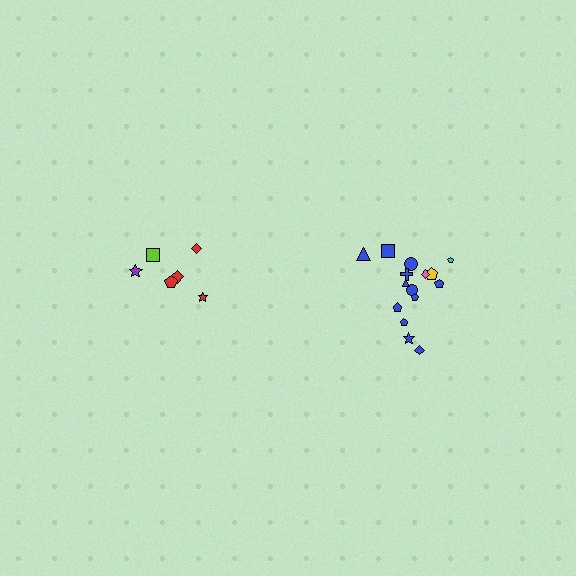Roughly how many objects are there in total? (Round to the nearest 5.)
Roughly 20 objects in total.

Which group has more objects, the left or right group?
The right group.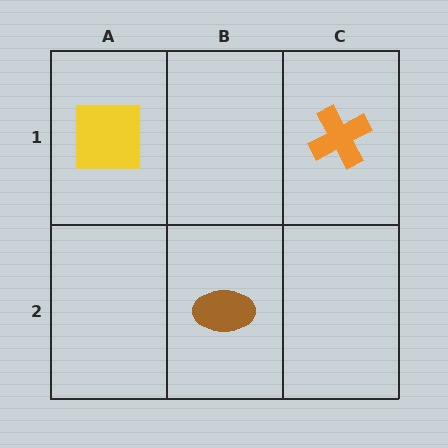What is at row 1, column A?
A yellow square.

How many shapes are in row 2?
1 shape.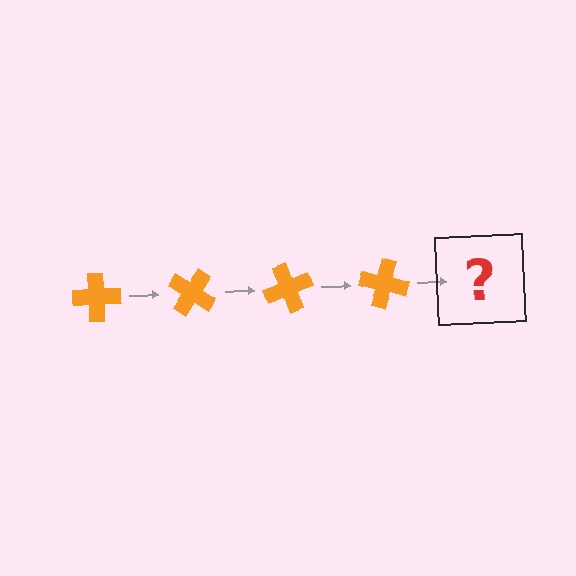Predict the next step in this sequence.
The next step is an orange cross rotated 140 degrees.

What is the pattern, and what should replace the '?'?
The pattern is that the cross rotates 35 degrees each step. The '?' should be an orange cross rotated 140 degrees.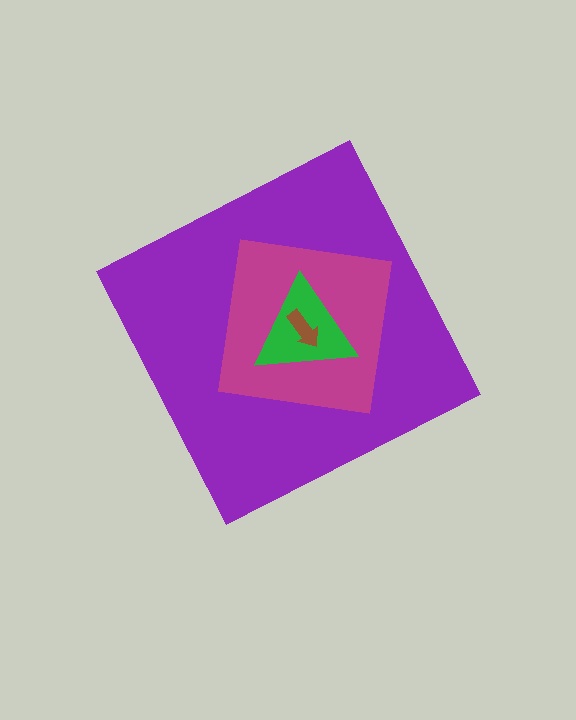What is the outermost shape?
The purple diamond.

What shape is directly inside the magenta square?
The green triangle.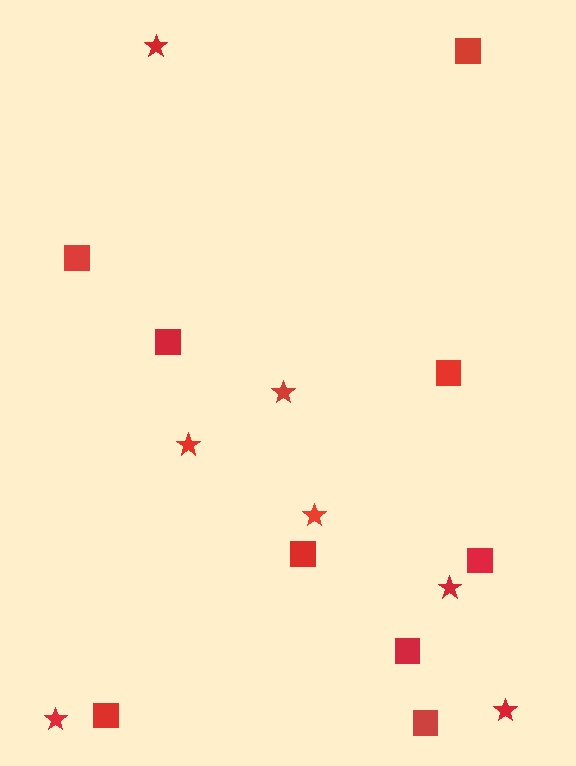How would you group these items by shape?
There are 2 groups: one group of squares (9) and one group of stars (7).